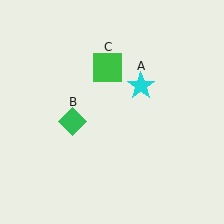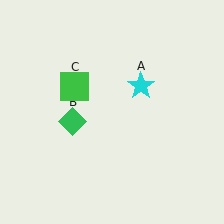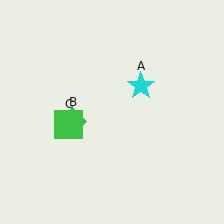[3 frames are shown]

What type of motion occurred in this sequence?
The green square (object C) rotated counterclockwise around the center of the scene.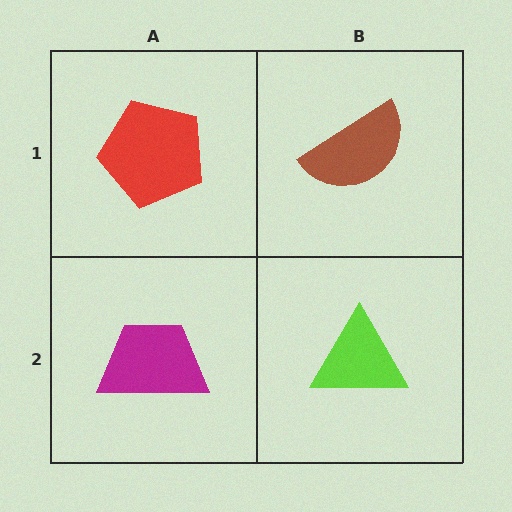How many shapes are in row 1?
2 shapes.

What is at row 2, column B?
A lime triangle.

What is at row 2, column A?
A magenta trapezoid.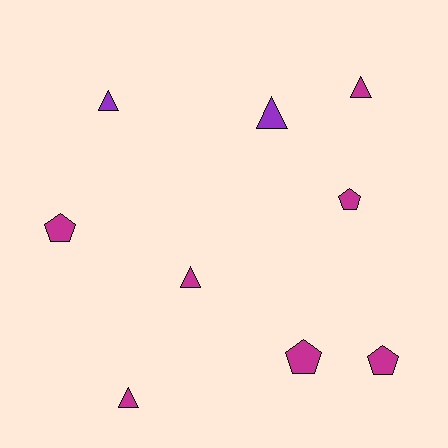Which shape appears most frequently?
Triangle, with 5 objects.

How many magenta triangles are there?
There are 3 magenta triangles.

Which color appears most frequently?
Magenta, with 7 objects.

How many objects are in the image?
There are 9 objects.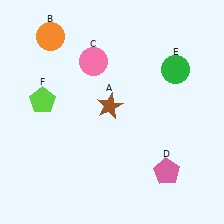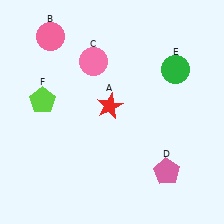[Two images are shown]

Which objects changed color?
A changed from brown to red. B changed from orange to pink.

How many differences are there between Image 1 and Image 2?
There are 2 differences between the two images.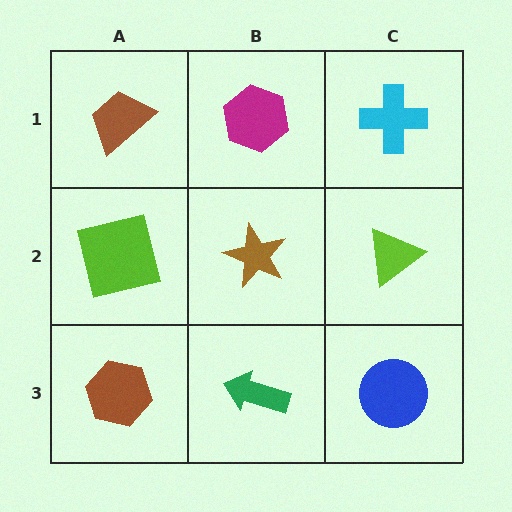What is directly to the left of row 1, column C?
A magenta hexagon.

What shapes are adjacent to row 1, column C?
A lime triangle (row 2, column C), a magenta hexagon (row 1, column B).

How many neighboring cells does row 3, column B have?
3.